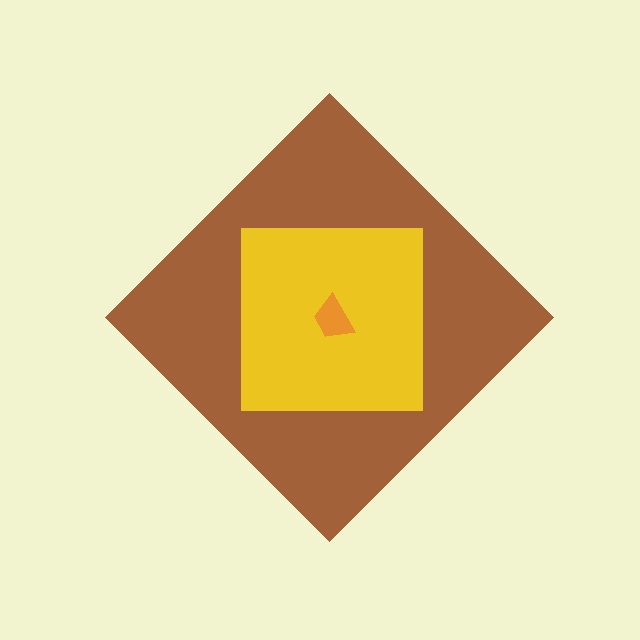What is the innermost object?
The orange trapezoid.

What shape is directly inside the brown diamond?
The yellow square.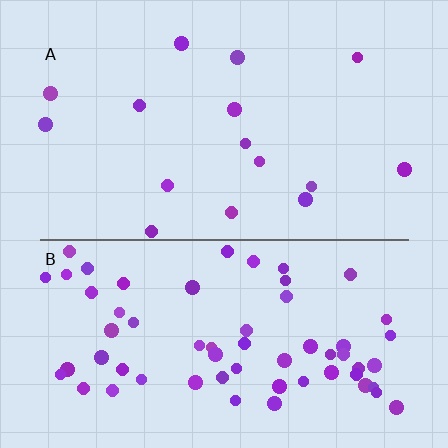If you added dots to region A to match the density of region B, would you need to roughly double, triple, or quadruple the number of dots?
Approximately quadruple.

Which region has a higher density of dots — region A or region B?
B (the bottom).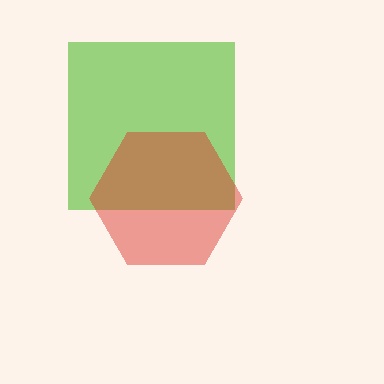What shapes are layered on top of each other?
The layered shapes are: a lime square, a red hexagon.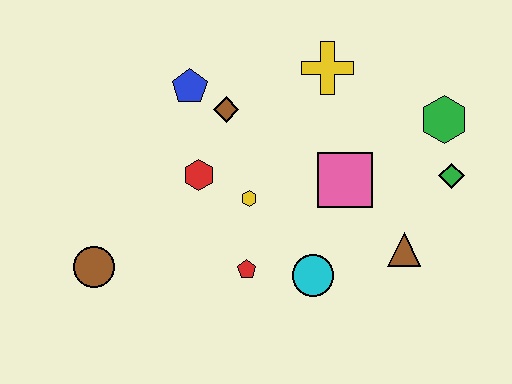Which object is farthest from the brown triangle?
The brown circle is farthest from the brown triangle.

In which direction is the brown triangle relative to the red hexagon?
The brown triangle is to the right of the red hexagon.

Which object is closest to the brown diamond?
The blue pentagon is closest to the brown diamond.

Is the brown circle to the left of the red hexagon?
Yes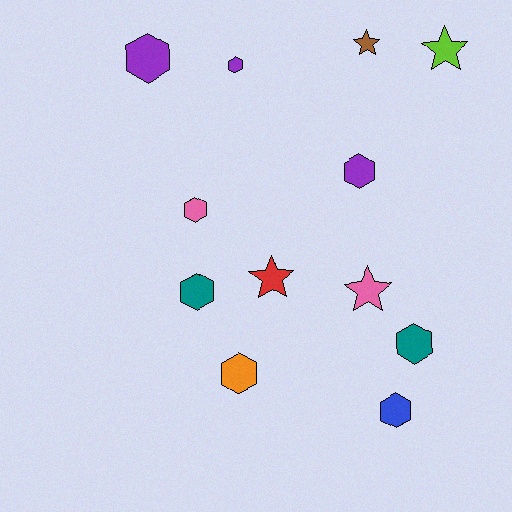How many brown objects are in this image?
There is 1 brown object.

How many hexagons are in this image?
There are 8 hexagons.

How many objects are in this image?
There are 12 objects.